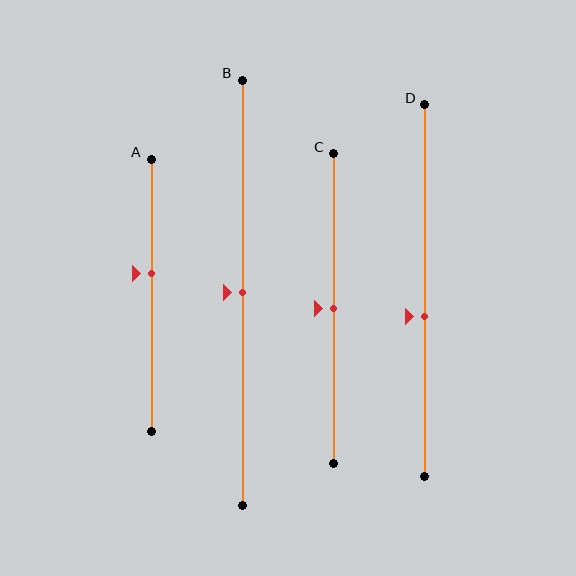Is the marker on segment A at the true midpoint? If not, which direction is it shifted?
No, the marker on segment A is shifted upward by about 8% of the segment length.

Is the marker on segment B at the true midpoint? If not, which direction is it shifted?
Yes, the marker on segment B is at the true midpoint.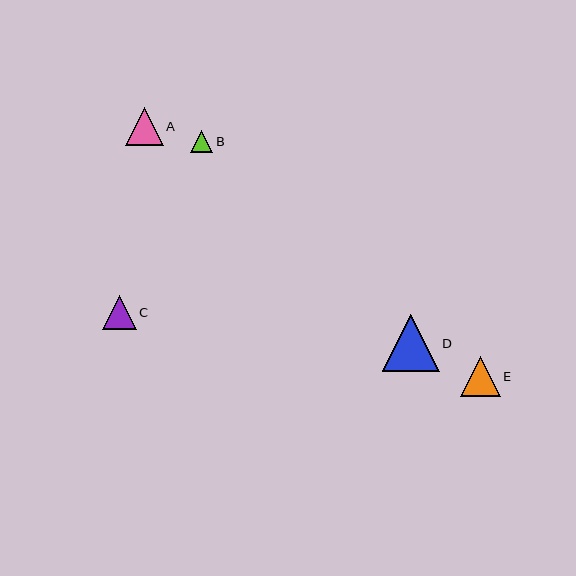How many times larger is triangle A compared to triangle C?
Triangle A is approximately 1.1 times the size of triangle C.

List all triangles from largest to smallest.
From largest to smallest: D, E, A, C, B.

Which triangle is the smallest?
Triangle B is the smallest with a size of approximately 22 pixels.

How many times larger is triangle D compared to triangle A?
Triangle D is approximately 1.5 times the size of triangle A.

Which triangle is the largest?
Triangle D is the largest with a size of approximately 57 pixels.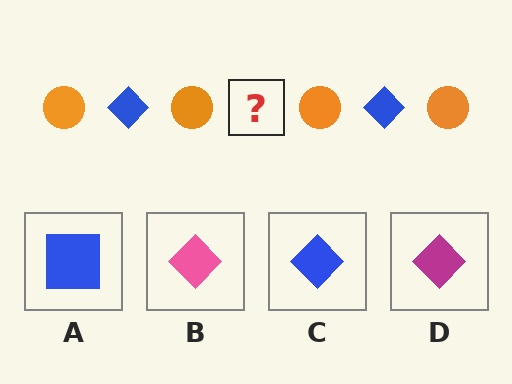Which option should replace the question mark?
Option C.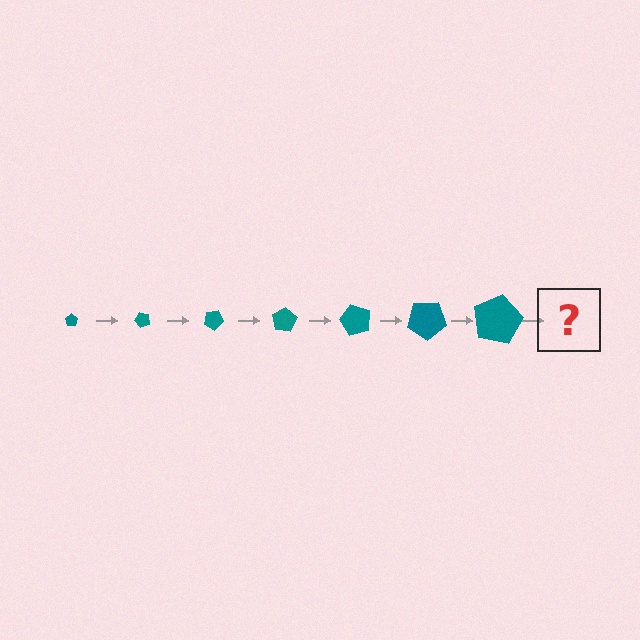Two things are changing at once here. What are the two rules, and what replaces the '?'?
The two rules are that the pentagon grows larger each step and it rotates 50 degrees each step. The '?' should be a pentagon, larger than the previous one and rotated 350 degrees from the start.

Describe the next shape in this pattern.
It should be a pentagon, larger than the previous one and rotated 350 degrees from the start.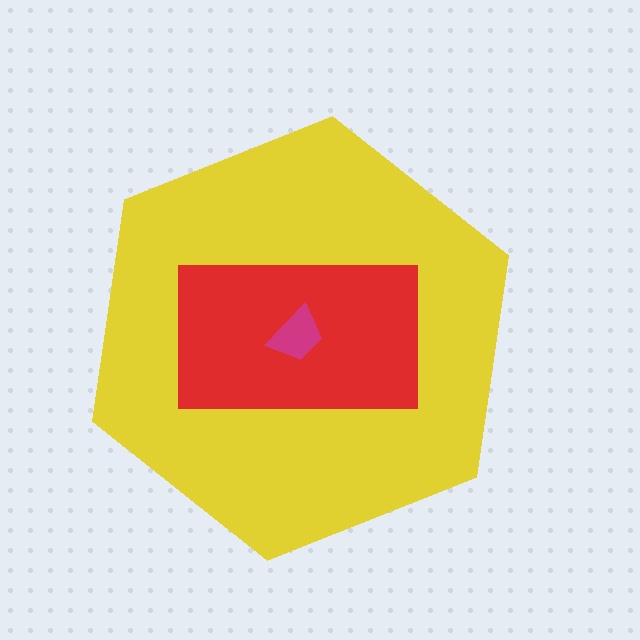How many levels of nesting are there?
3.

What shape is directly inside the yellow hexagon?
The red rectangle.